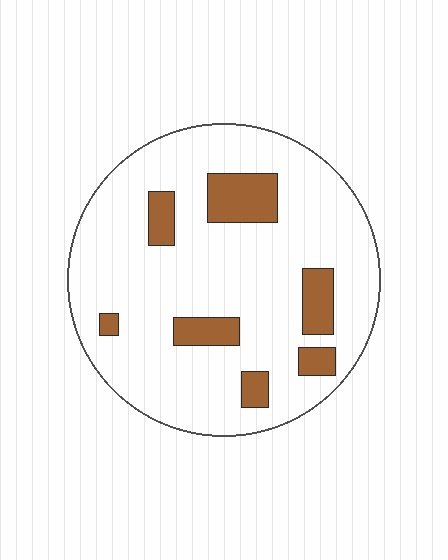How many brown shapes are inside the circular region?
7.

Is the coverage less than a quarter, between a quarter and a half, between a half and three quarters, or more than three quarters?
Less than a quarter.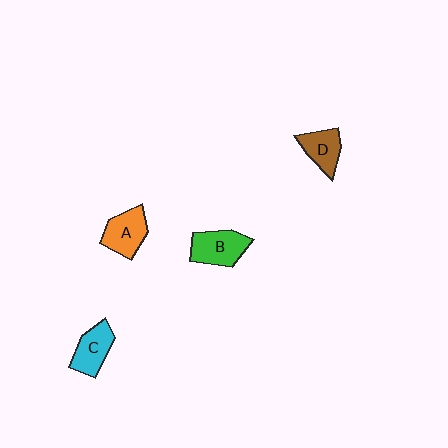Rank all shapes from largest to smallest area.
From largest to smallest: B (green), A (orange), C (cyan), D (brown).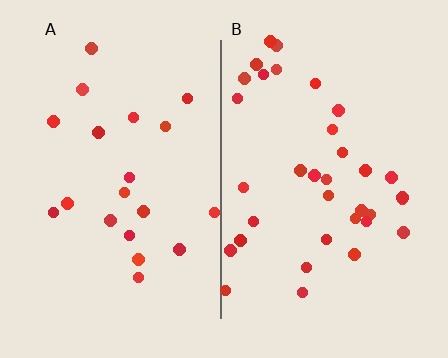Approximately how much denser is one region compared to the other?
Approximately 1.8× — region B over region A.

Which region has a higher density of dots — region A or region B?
B (the right).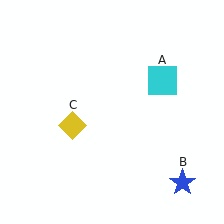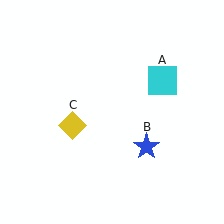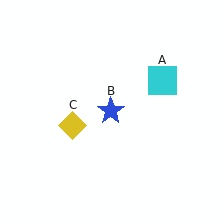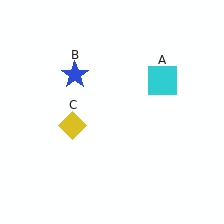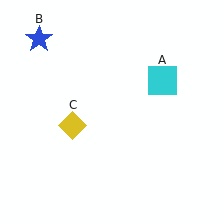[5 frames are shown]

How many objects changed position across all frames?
1 object changed position: blue star (object B).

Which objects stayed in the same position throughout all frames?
Cyan square (object A) and yellow diamond (object C) remained stationary.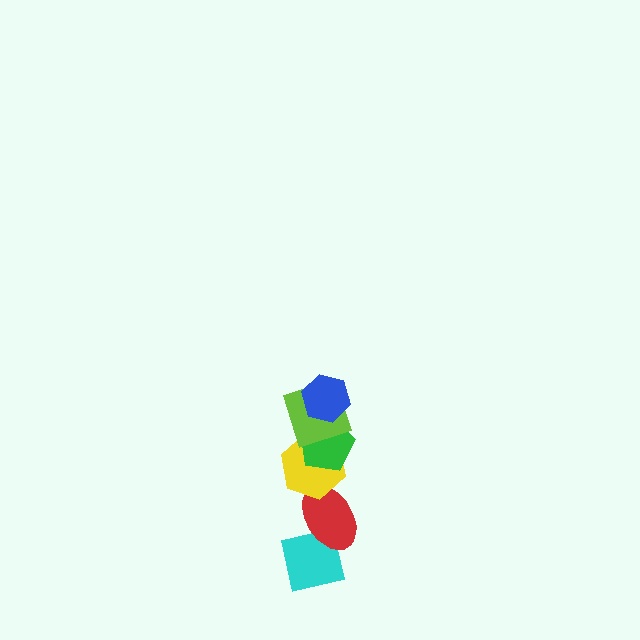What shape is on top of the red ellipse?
The yellow hexagon is on top of the red ellipse.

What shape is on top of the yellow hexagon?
The green pentagon is on top of the yellow hexagon.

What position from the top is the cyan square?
The cyan square is 6th from the top.